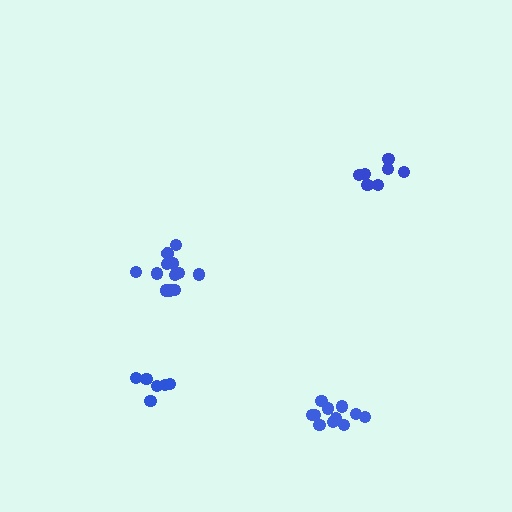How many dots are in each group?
Group 1: 11 dots, Group 2: 12 dots, Group 3: 7 dots, Group 4: 6 dots (36 total).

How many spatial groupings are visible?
There are 4 spatial groupings.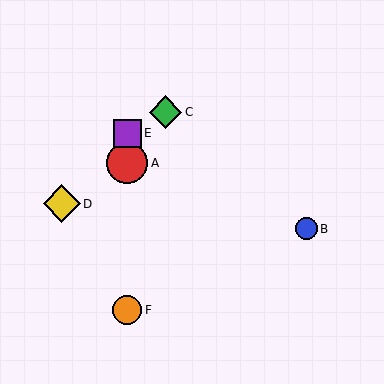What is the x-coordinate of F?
Object F is at x≈127.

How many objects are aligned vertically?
3 objects (A, E, F) are aligned vertically.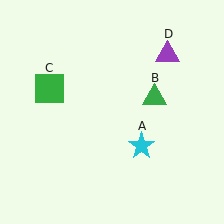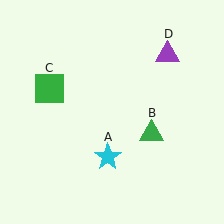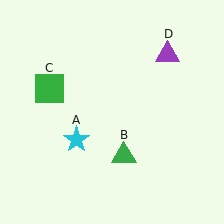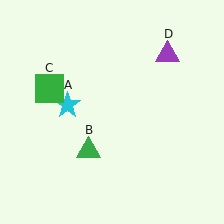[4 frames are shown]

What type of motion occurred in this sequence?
The cyan star (object A), green triangle (object B) rotated clockwise around the center of the scene.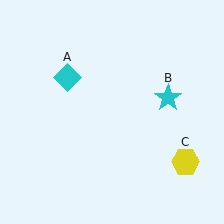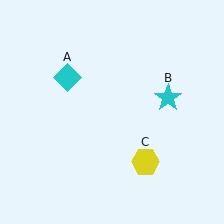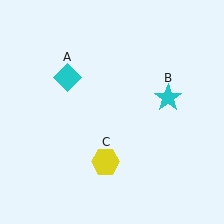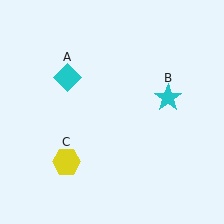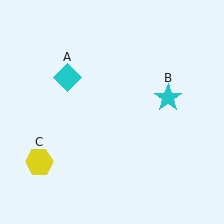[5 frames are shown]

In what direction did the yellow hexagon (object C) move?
The yellow hexagon (object C) moved left.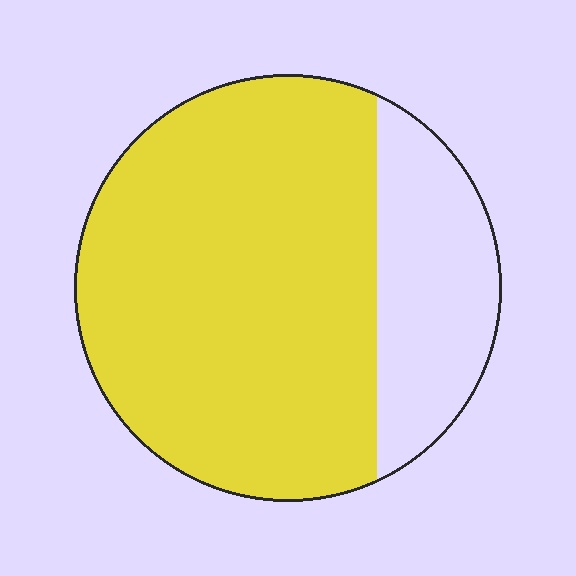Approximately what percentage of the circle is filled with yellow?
Approximately 75%.